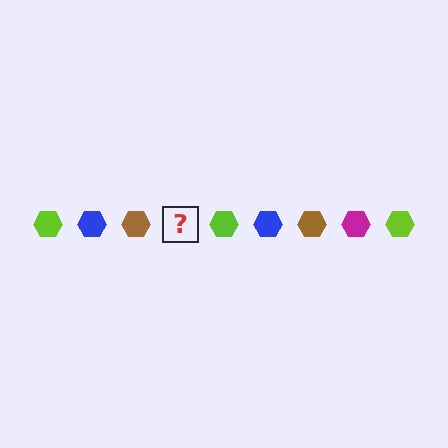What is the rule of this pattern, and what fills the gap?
The rule is that the pattern cycles through lime, blue, brown, magenta hexagons. The gap should be filled with a magenta hexagon.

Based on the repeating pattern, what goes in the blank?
The blank should be a magenta hexagon.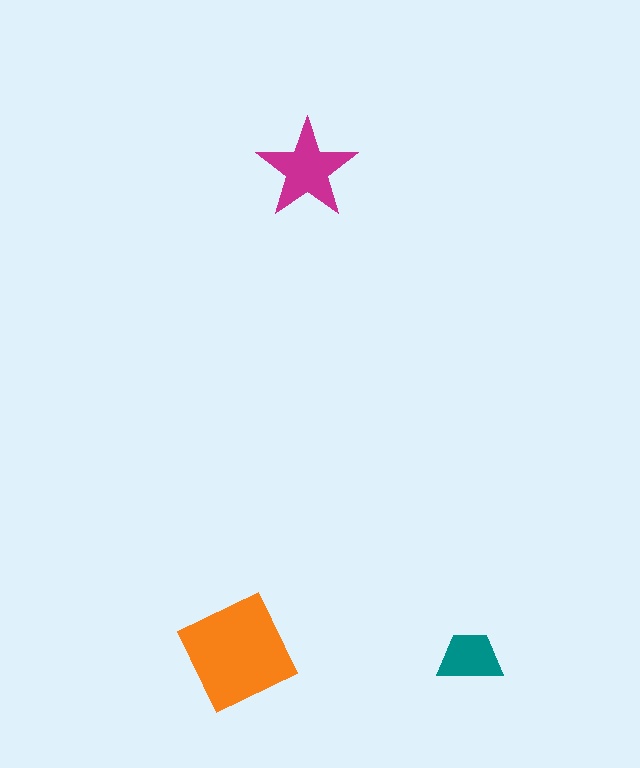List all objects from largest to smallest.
The orange diamond, the magenta star, the teal trapezoid.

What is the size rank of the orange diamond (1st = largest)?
1st.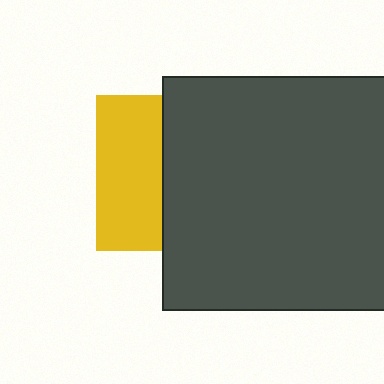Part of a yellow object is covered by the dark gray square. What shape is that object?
It is a square.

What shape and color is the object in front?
The object in front is a dark gray square.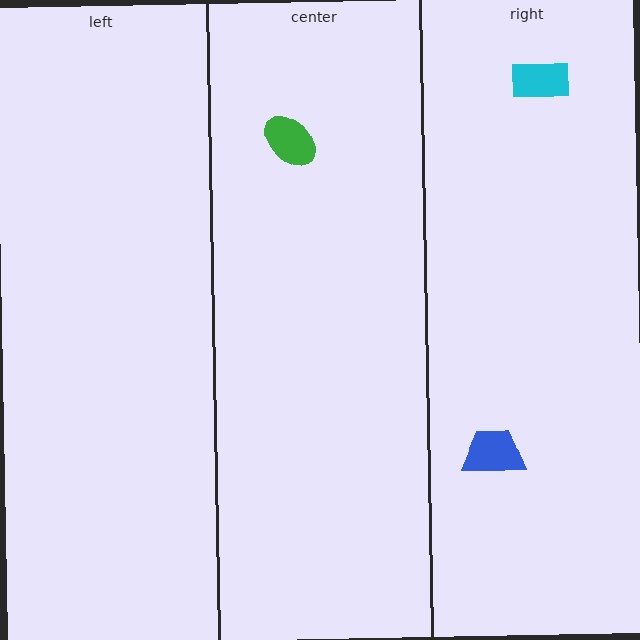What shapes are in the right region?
The blue trapezoid, the cyan rectangle.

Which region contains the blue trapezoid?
The right region.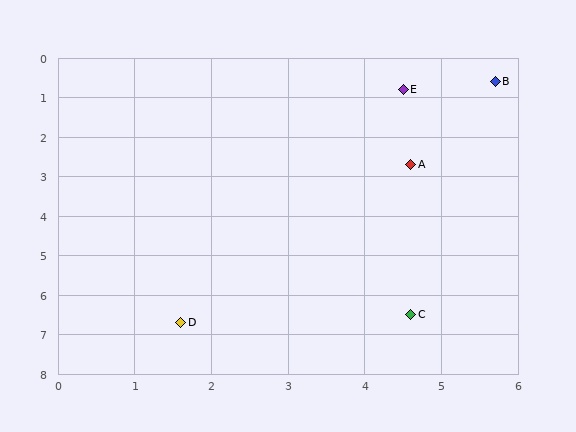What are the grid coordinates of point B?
Point B is at approximately (5.7, 0.6).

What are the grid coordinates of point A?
Point A is at approximately (4.6, 2.7).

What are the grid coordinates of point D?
Point D is at approximately (1.6, 6.7).